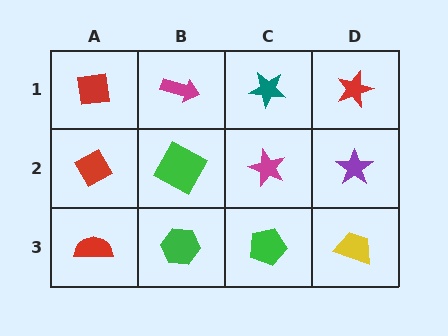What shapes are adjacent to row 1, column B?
A green square (row 2, column B), a red square (row 1, column A), a teal star (row 1, column C).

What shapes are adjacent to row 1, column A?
A red diamond (row 2, column A), a magenta arrow (row 1, column B).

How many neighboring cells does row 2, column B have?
4.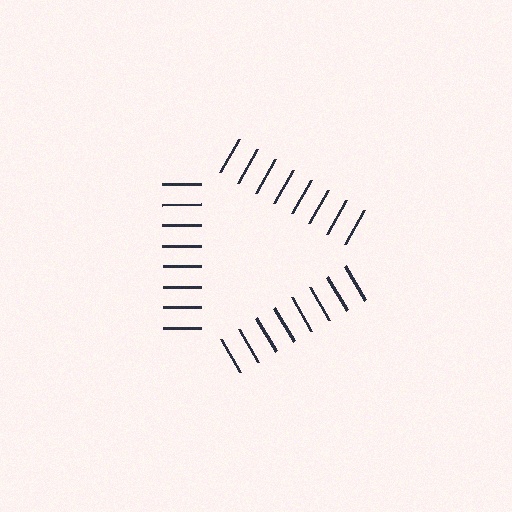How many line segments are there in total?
24 — 8 along each of the 3 edges.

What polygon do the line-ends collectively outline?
An illusory triangle — the line segments terminate on its edges but no continuous stroke is drawn.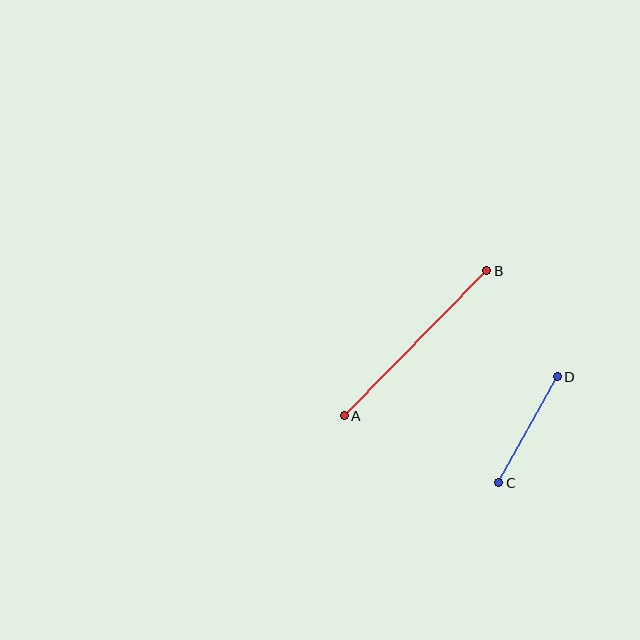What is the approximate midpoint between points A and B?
The midpoint is at approximately (416, 343) pixels.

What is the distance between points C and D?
The distance is approximately 121 pixels.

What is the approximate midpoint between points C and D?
The midpoint is at approximately (528, 430) pixels.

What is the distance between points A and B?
The distance is approximately 204 pixels.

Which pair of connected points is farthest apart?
Points A and B are farthest apart.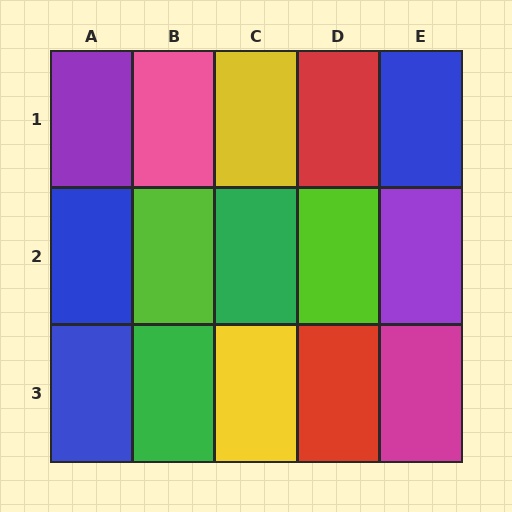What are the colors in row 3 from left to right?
Blue, green, yellow, red, magenta.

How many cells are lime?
2 cells are lime.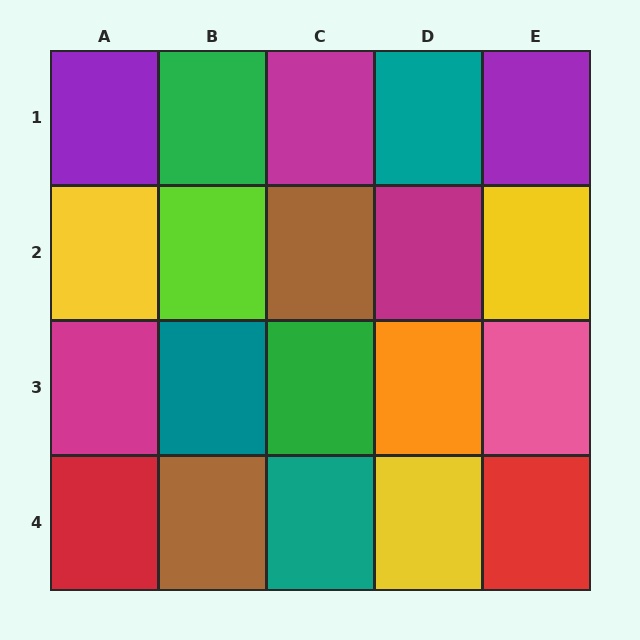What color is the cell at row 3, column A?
Magenta.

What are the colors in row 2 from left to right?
Yellow, lime, brown, magenta, yellow.